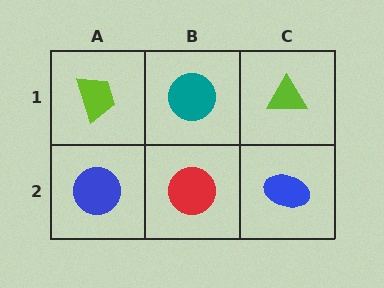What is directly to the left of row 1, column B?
A lime trapezoid.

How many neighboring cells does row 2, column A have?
2.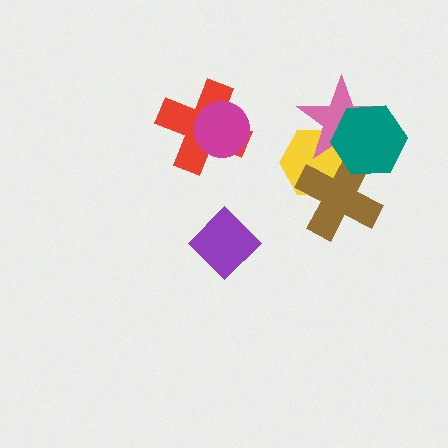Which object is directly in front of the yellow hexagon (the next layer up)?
The pink star is directly in front of the yellow hexagon.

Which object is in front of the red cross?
The magenta circle is in front of the red cross.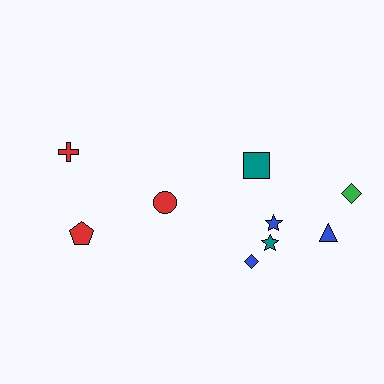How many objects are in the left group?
There are 3 objects.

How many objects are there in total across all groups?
There are 9 objects.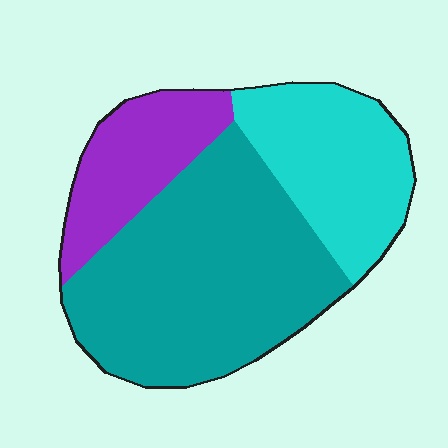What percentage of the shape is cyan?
Cyan covers 27% of the shape.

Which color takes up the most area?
Teal, at roughly 55%.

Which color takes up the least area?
Purple, at roughly 20%.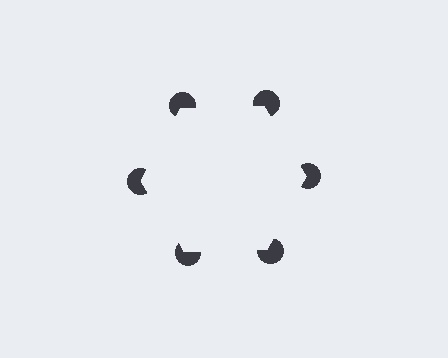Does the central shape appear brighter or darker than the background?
It typically appears slightly brighter than the background, even though no actual brightness change is drawn.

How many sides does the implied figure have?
6 sides.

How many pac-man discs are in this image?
There are 6 — one at each vertex of the illusory hexagon.